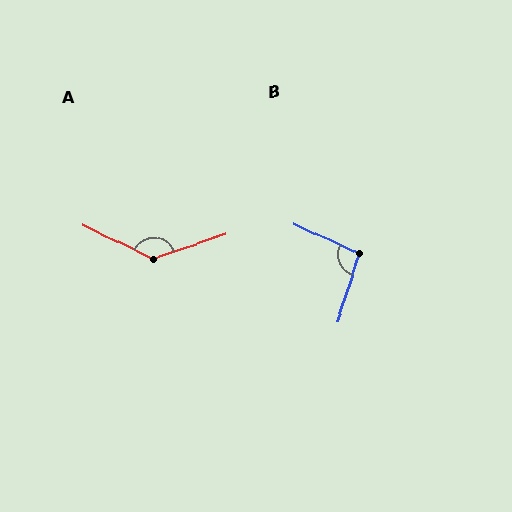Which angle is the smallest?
B, at approximately 97 degrees.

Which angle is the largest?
A, at approximately 135 degrees.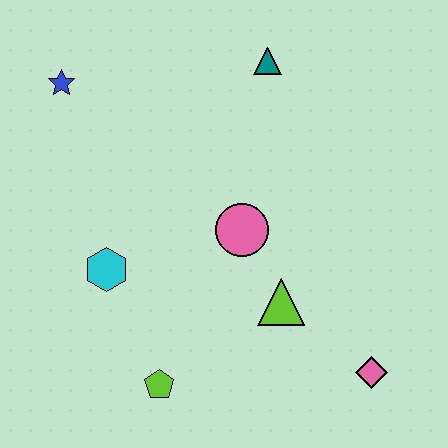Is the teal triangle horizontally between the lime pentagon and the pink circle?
No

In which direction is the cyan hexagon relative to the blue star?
The cyan hexagon is below the blue star.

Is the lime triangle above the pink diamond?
Yes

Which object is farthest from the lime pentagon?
The teal triangle is farthest from the lime pentagon.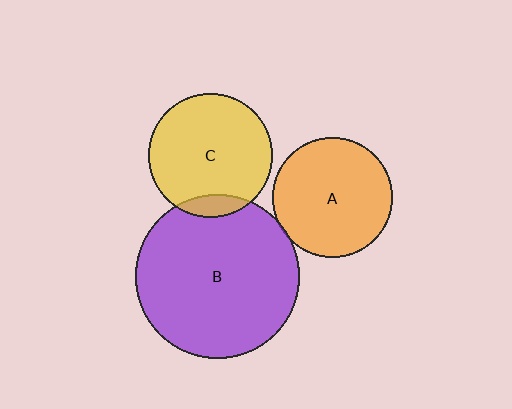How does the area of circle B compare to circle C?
Approximately 1.7 times.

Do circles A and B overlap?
Yes.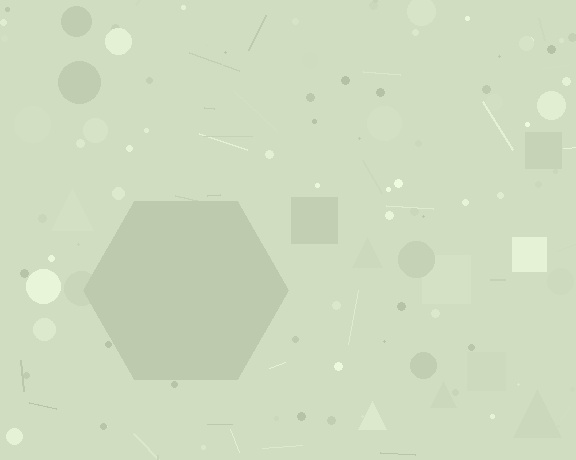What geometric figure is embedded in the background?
A hexagon is embedded in the background.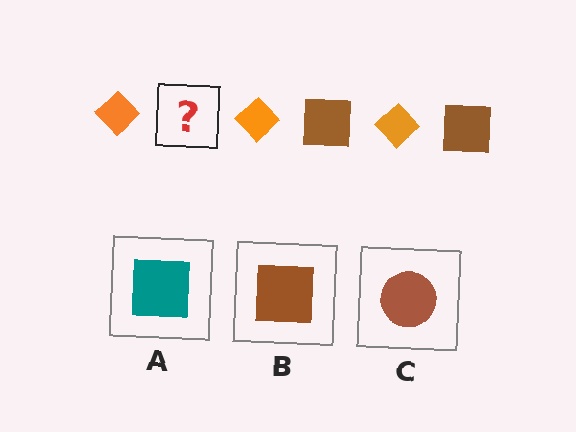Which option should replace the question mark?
Option B.